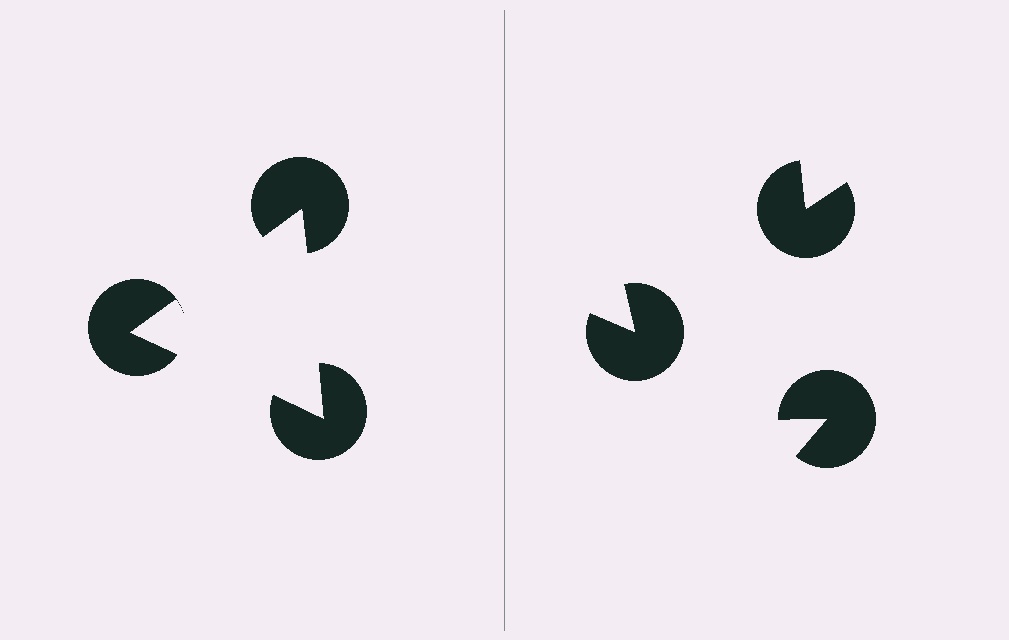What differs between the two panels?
The pac-man discs are positioned identically on both sides; only the wedge orientations differ. On the left they align to a triangle; on the right they are misaligned.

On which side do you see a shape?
An illusory triangle appears on the left side. On the right side the wedge cuts are rotated, so no coherent shape forms.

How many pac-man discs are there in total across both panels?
6 — 3 on each side.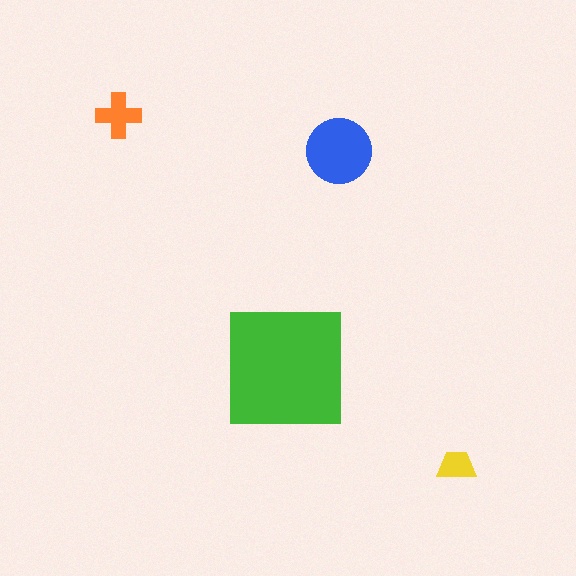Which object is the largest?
The green square.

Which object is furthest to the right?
The yellow trapezoid is rightmost.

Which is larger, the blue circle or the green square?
The green square.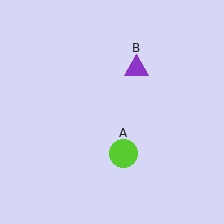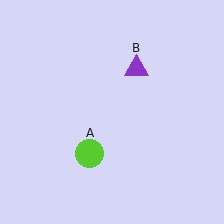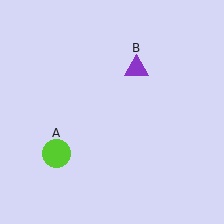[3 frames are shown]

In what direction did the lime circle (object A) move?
The lime circle (object A) moved left.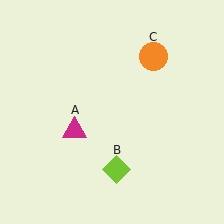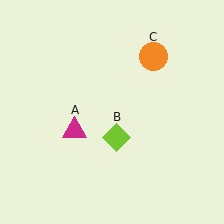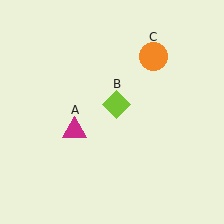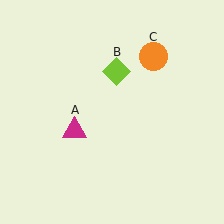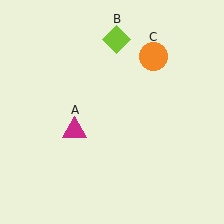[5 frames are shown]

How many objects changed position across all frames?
1 object changed position: lime diamond (object B).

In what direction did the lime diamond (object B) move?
The lime diamond (object B) moved up.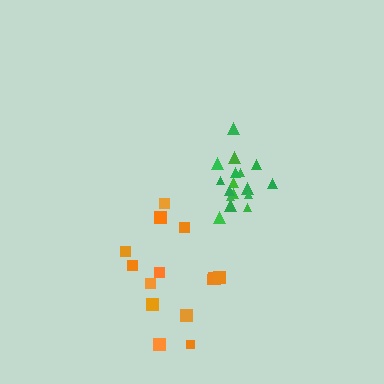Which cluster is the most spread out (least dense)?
Orange.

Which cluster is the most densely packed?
Green.